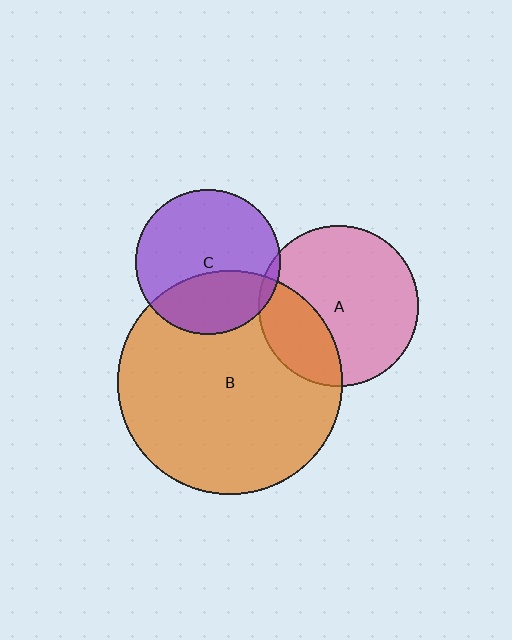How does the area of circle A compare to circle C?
Approximately 1.2 times.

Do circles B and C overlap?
Yes.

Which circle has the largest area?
Circle B (orange).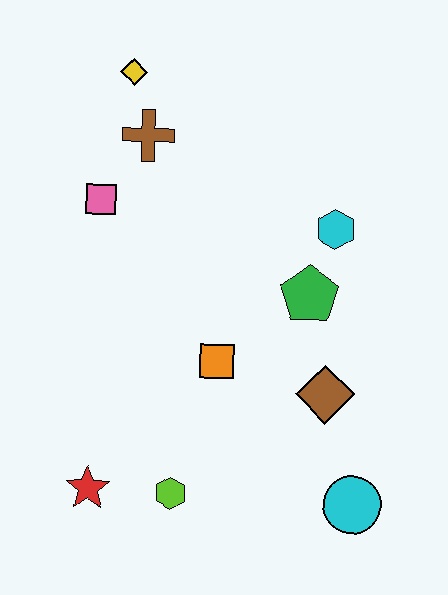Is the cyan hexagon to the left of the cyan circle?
Yes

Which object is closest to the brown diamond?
The green pentagon is closest to the brown diamond.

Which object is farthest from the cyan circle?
The yellow diamond is farthest from the cyan circle.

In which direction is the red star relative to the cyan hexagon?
The red star is below the cyan hexagon.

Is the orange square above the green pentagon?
No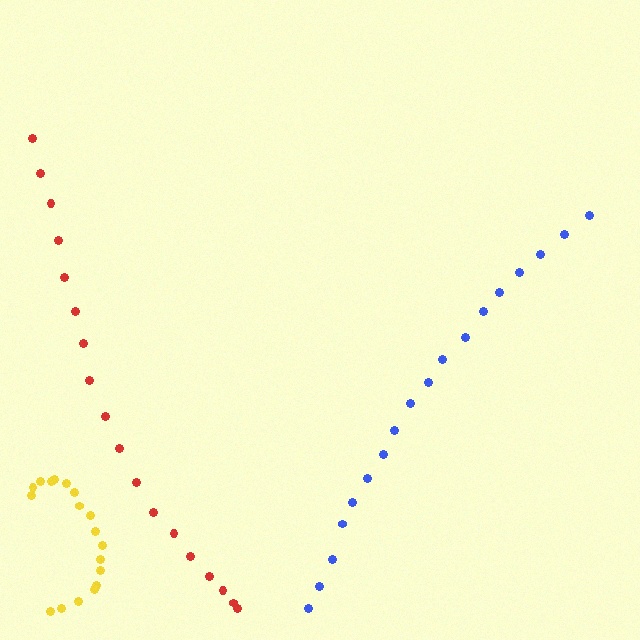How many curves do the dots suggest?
There are 3 distinct paths.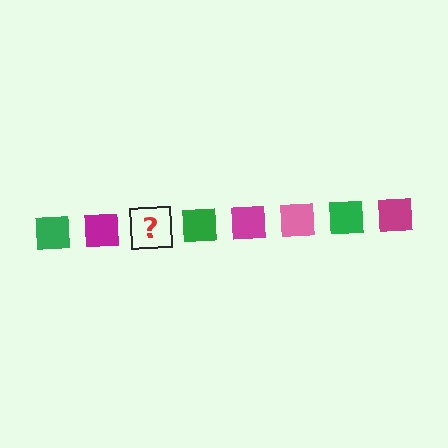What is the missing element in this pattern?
The missing element is a pink square.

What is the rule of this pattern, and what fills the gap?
The rule is that the pattern cycles through green, magenta, pink squares. The gap should be filled with a pink square.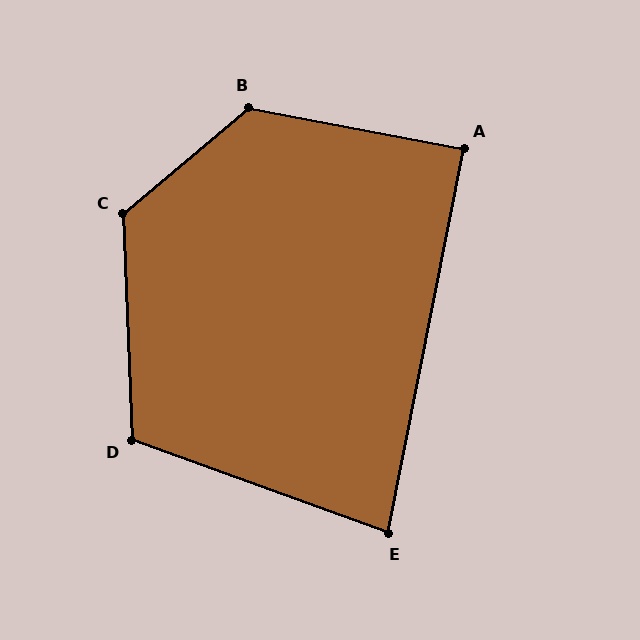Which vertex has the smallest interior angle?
E, at approximately 81 degrees.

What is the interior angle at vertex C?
Approximately 128 degrees (obtuse).